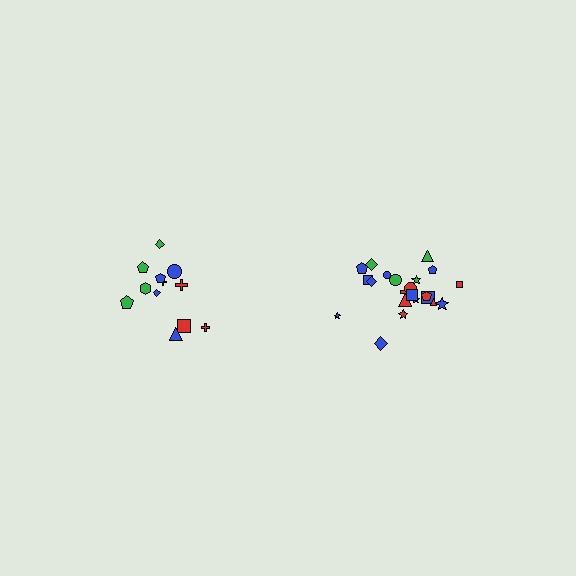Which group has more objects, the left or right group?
The right group.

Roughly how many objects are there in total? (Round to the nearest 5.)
Roughly 35 objects in total.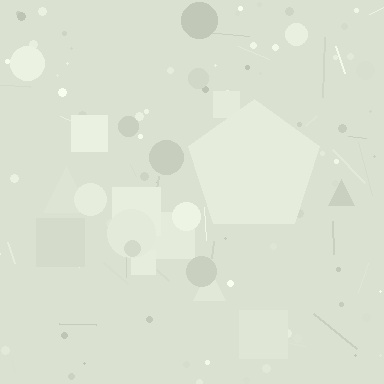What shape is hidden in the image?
A pentagon is hidden in the image.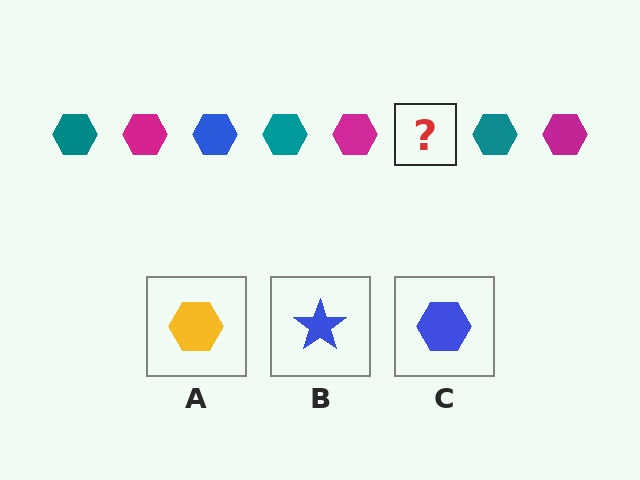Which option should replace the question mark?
Option C.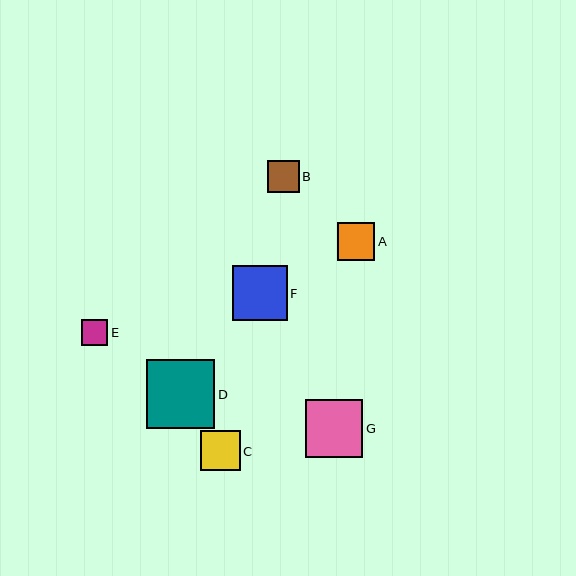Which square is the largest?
Square D is the largest with a size of approximately 68 pixels.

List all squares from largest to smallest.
From largest to smallest: D, G, F, C, A, B, E.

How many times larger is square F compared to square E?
Square F is approximately 2.1 times the size of square E.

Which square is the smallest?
Square E is the smallest with a size of approximately 26 pixels.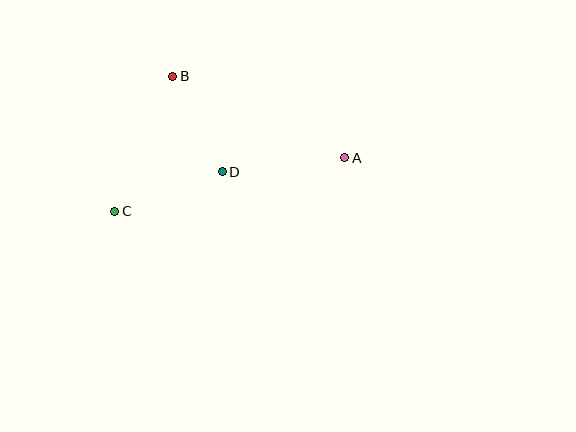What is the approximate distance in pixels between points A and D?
The distance between A and D is approximately 123 pixels.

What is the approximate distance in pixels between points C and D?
The distance between C and D is approximately 114 pixels.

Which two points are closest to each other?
Points B and D are closest to each other.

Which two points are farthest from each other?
Points A and C are farthest from each other.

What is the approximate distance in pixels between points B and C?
The distance between B and C is approximately 147 pixels.